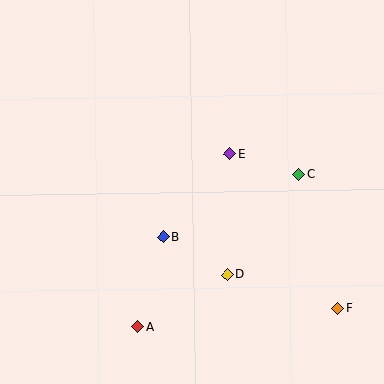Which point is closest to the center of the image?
Point B at (163, 237) is closest to the center.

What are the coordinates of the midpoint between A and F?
The midpoint between A and F is at (238, 317).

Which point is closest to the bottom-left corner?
Point A is closest to the bottom-left corner.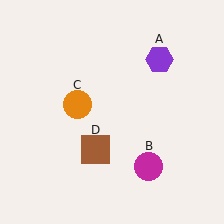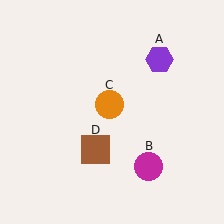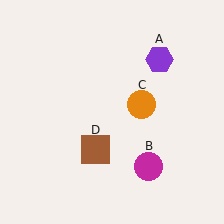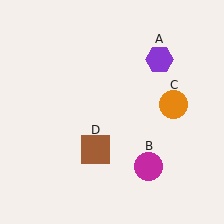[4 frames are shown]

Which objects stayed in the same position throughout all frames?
Purple hexagon (object A) and magenta circle (object B) and brown square (object D) remained stationary.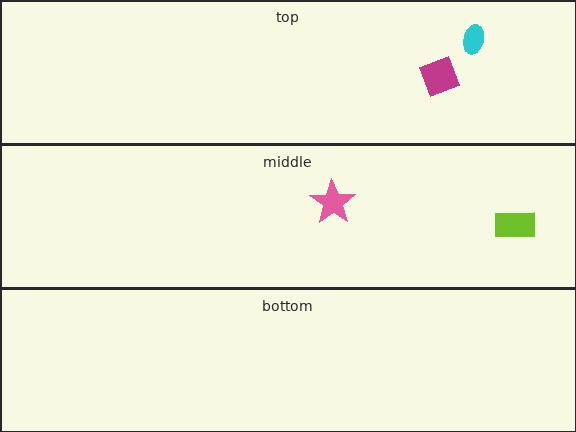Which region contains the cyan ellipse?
The top region.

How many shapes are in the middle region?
2.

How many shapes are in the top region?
2.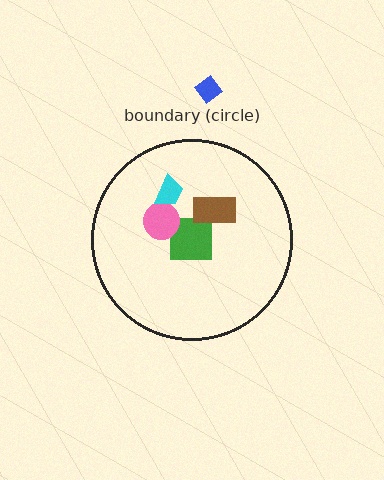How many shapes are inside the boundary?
4 inside, 1 outside.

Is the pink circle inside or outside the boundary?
Inside.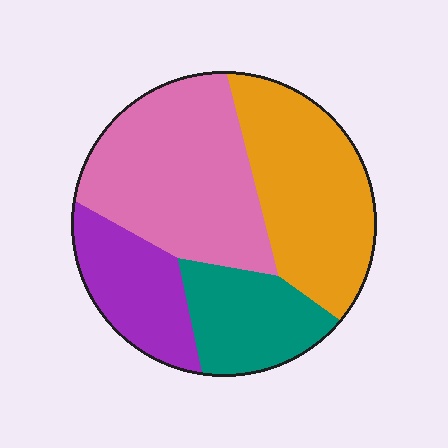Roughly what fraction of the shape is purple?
Purple takes up between a sixth and a third of the shape.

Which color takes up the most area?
Pink, at roughly 35%.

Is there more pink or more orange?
Pink.